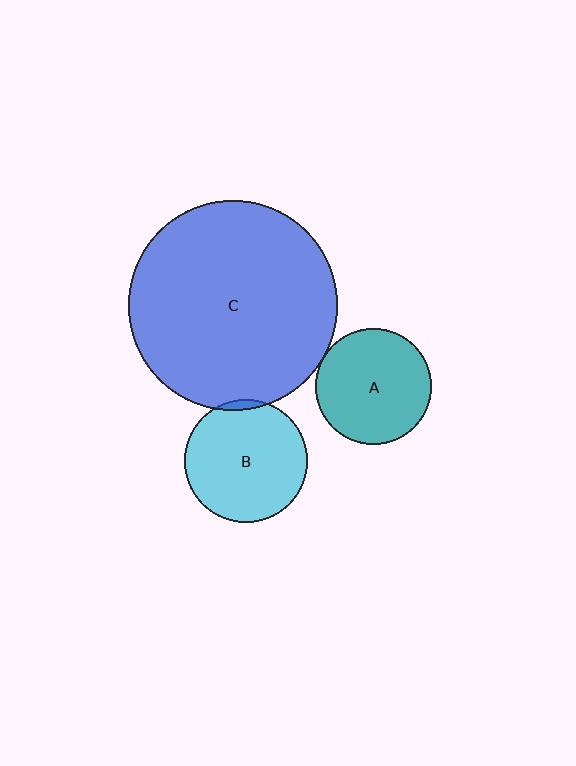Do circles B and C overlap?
Yes.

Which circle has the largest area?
Circle C (blue).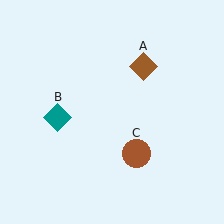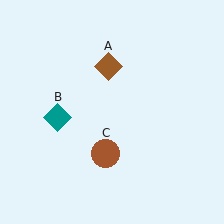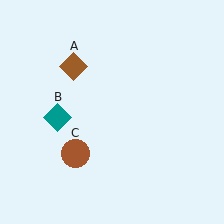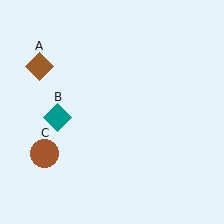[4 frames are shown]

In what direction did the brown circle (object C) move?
The brown circle (object C) moved left.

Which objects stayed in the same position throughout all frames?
Teal diamond (object B) remained stationary.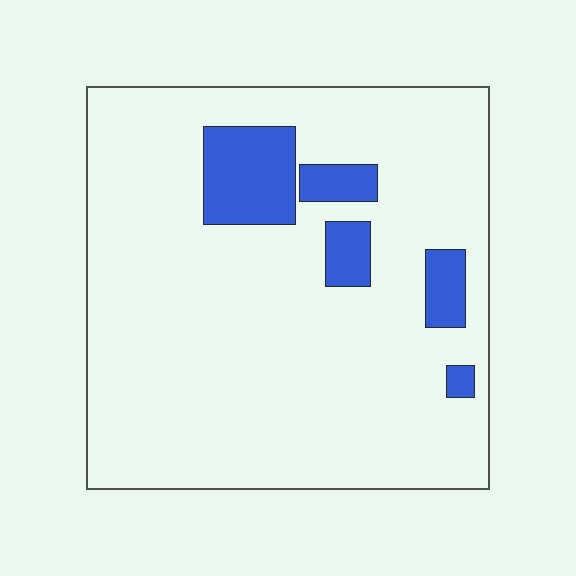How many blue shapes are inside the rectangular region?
5.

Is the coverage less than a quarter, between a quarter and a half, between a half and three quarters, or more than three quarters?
Less than a quarter.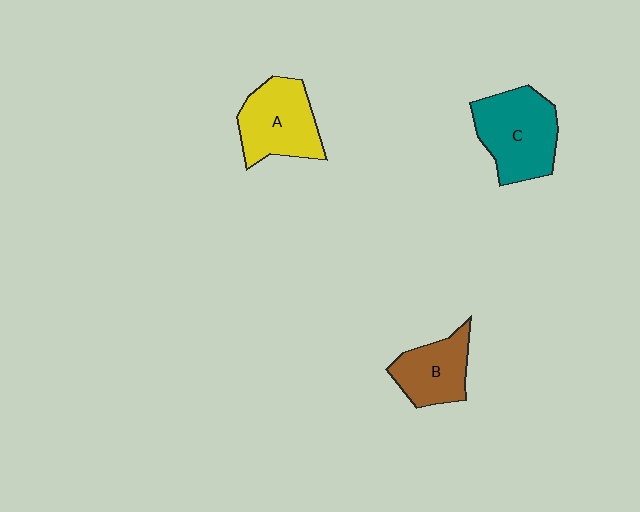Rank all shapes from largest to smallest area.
From largest to smallest: C (teal), A (yellow), B (brown).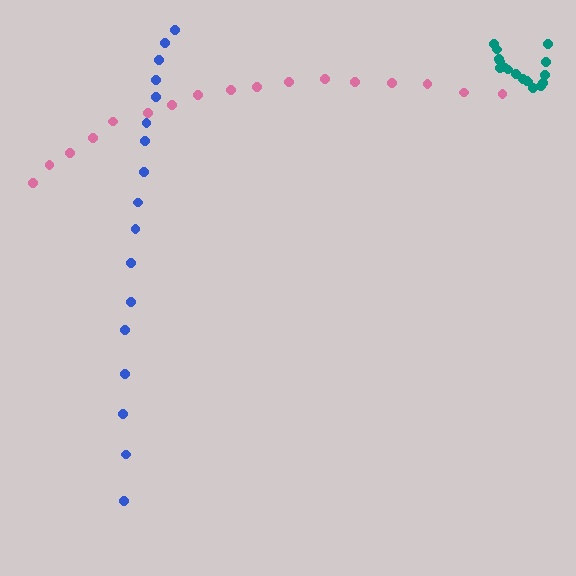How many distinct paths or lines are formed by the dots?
There are 3 distinct paths.